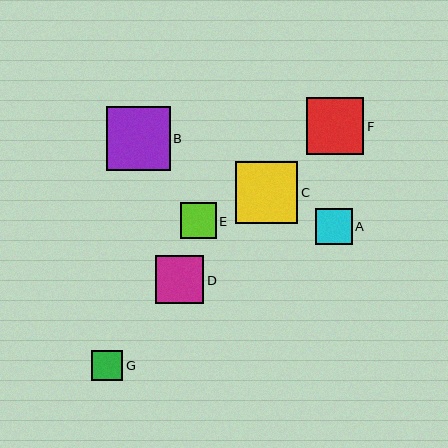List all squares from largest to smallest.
From largest to smallest: B, C, F, D, A, E, G.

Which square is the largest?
Square B is the largest with a size of approximately 64 pixels.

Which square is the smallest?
Square G is the smallest with a size of approximately 31 pixels.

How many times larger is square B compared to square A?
Square B is approximately 1.7 times the size of square A.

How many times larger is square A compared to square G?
Square A is approximately 1.2 times the size of square G.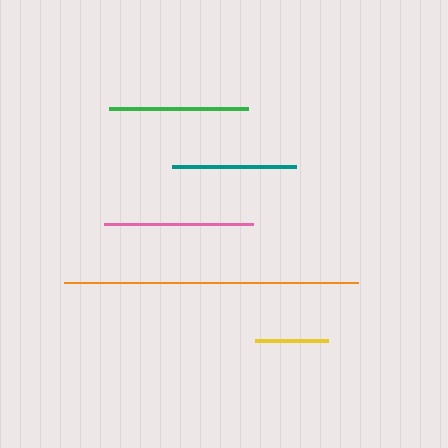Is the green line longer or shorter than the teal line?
The green line is longer than the teal line.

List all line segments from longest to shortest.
From longest to shortest: orange, pink, green, teal, yellow.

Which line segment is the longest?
The orange line is the longest at approximately 294 pixels.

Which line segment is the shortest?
The yellow line is the shortest at approximately 74 pixels.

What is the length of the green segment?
The green segment is approximately 139 pixels long.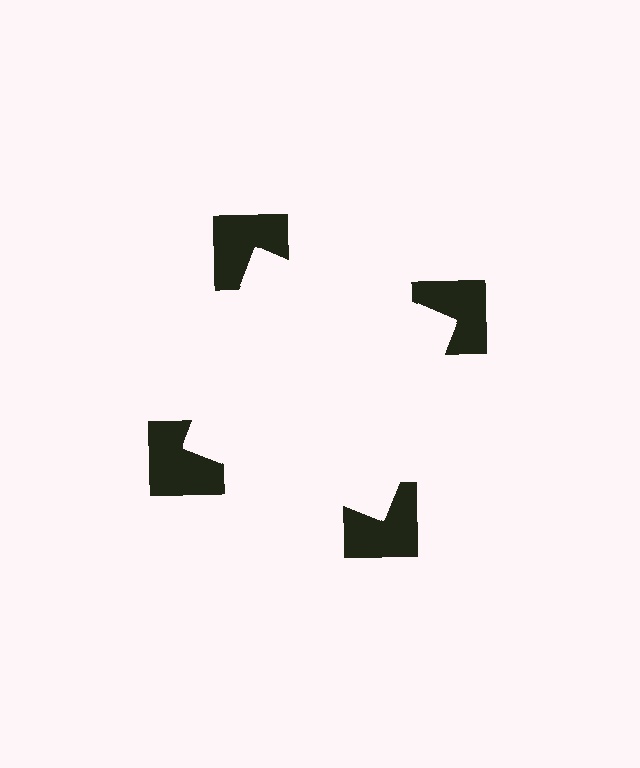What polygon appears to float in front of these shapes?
An illusory square — its edges are inferred from the aligned wedge cuts in the notched squares, not physically drawn.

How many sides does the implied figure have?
4 sides.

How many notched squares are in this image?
There are 4 — one at each vertex of the illusory square.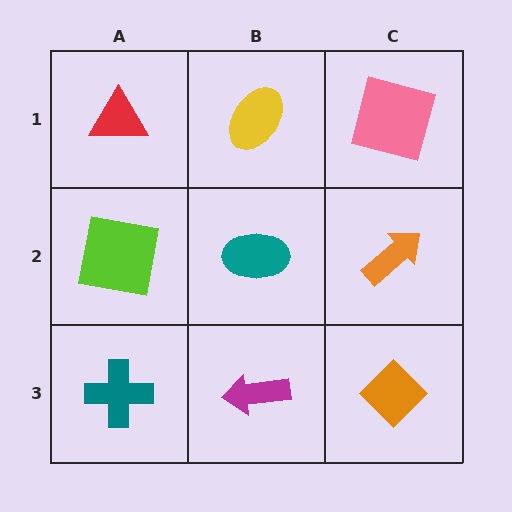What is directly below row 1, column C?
An orange arrow.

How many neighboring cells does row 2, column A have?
3.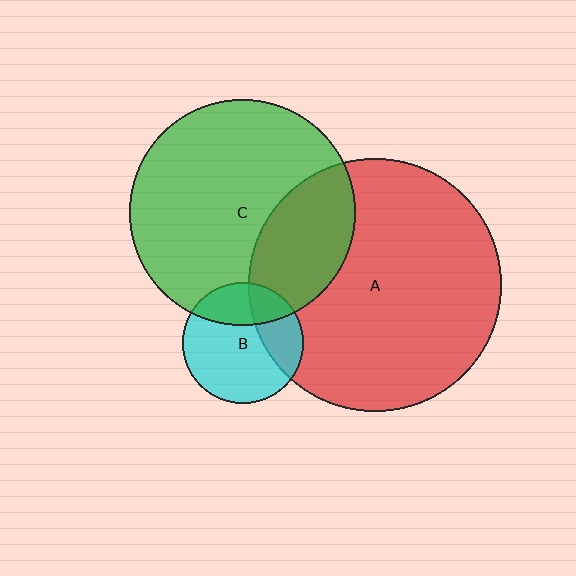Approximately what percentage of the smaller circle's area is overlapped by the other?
Approximately 25%.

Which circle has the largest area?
Circle A (red).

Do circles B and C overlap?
Yes.